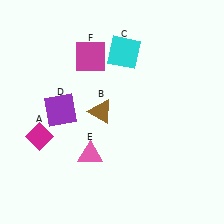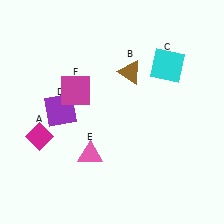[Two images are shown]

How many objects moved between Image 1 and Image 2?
3 objects moved between the two images.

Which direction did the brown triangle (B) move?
The brown triangle (B) moved up.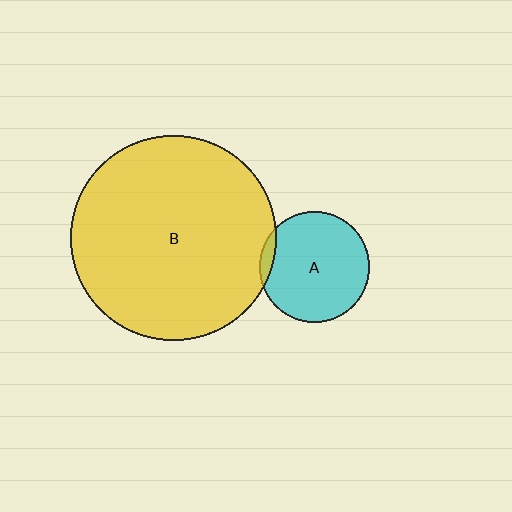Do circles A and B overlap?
Yes.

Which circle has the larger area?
Circle B (yellow).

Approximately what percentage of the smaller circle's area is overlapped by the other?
Approximately 5%.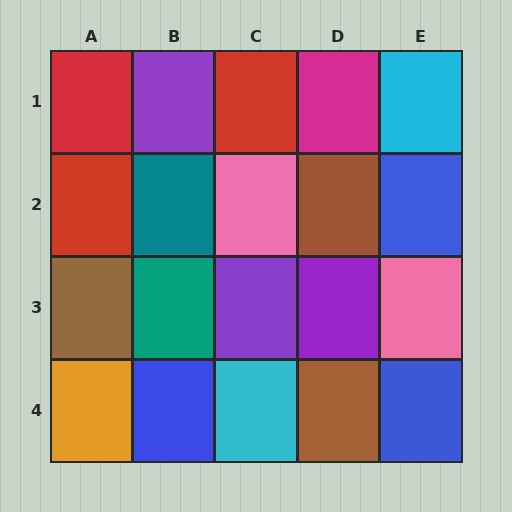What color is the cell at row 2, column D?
Brown.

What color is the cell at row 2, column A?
Red.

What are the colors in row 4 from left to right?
Orange, blue, cyan, brown, blue.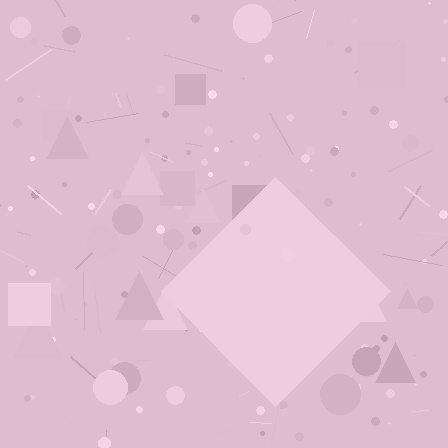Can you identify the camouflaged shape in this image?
The camouflaged shape is a diamond.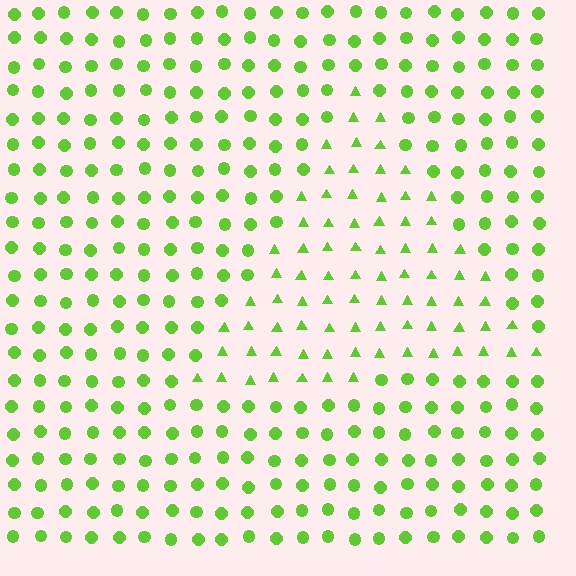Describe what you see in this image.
The image is filled with small lime elements arranged in a uniform grid. A triangle-shaped region contains triangles, while the surrounding area contains circles. The boundary is defined purely by the change in element shape.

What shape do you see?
I see a triangle.